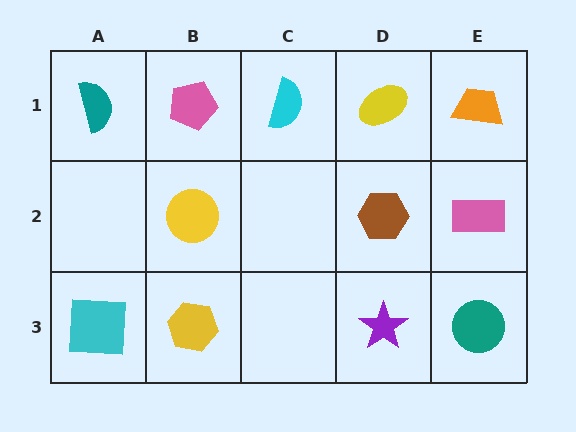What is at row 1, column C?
A cyan semicircle.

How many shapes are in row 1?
5 shapes.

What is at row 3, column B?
A yellow hexagon.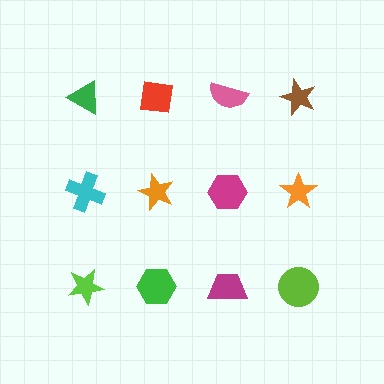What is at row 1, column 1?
A green triangle.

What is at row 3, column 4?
A lime circle.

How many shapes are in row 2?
4 shapes.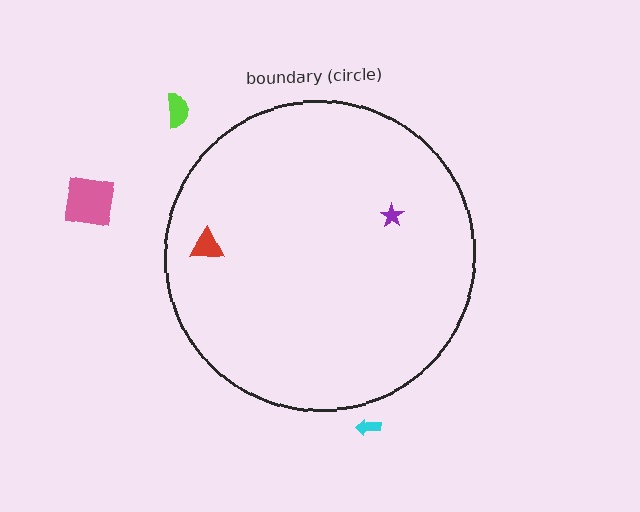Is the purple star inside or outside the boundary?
Inside.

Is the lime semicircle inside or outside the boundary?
Outside.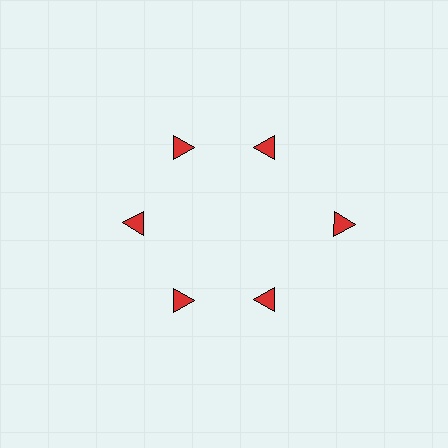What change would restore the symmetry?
The symmetry would be restored by moving it inward, back onto the ring so that all 6 triangles sit at equal angles and equal distance from the center.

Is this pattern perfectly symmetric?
No. The 6 red triangles are arranged in a ring, but one element near the 3 o'clock position is pushed outward from the center, breaking the 6-fold rotational symmetry.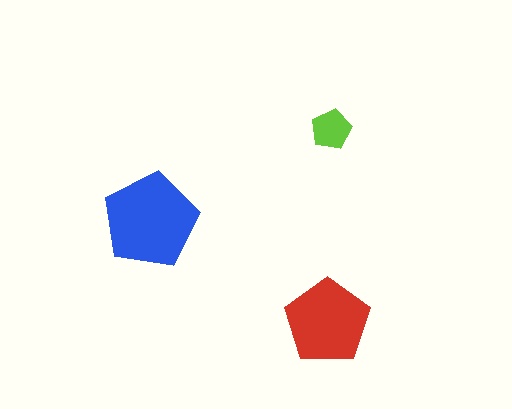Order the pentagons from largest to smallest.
the blue one, the red one, the lime one.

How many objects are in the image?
There are 3 objects in the image.